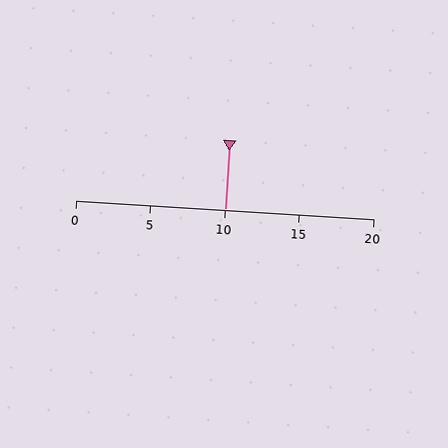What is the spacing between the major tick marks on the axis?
The major ticks are spaced 5 apart.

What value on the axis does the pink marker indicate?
The marker indicates approximately 10.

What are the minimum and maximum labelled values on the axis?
The axis runs from 0 to 20.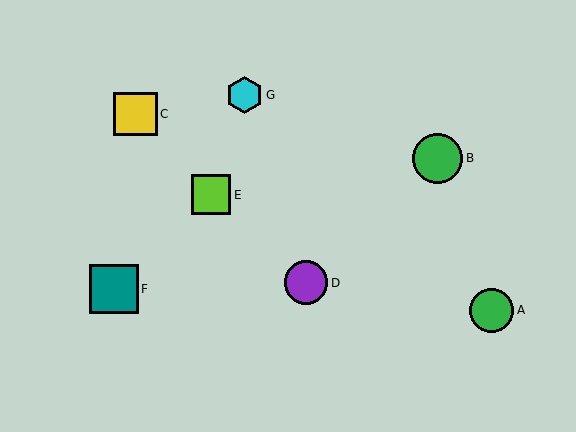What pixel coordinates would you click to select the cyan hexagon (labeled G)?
Click at (244, 95) to select the cyan hexagon G.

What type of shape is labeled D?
Shape D is a purple circle.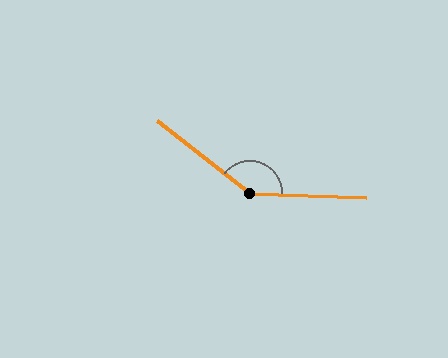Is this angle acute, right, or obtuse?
It is obtuse.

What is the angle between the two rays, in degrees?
Approximately 144 degrees.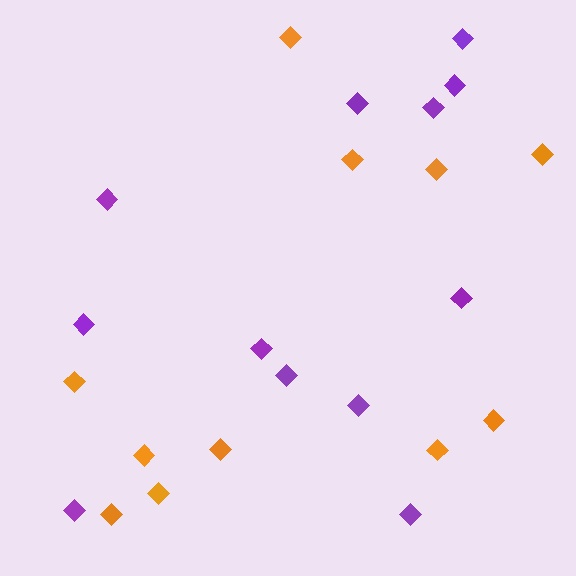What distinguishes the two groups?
There are 2 groups: one group of purple diamonds (12) and one group of orange diamonds (11).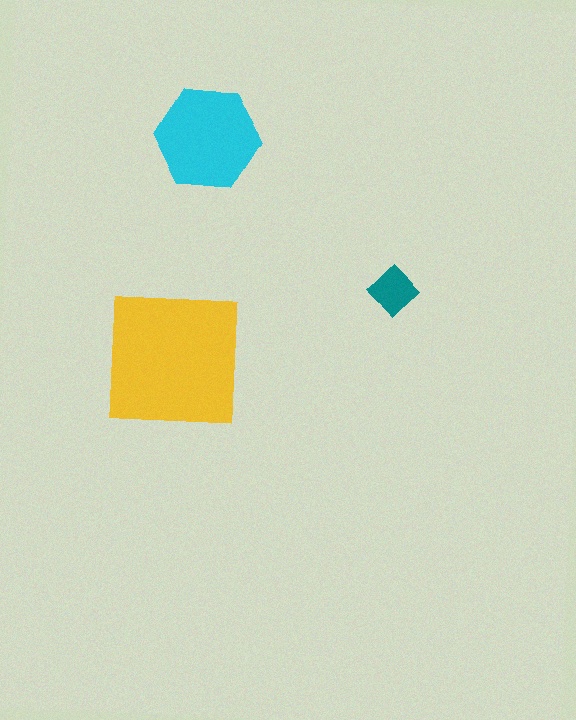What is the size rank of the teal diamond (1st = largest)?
3rd.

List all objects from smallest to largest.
The teal diamond, the cyan hexagon, the yellow square.